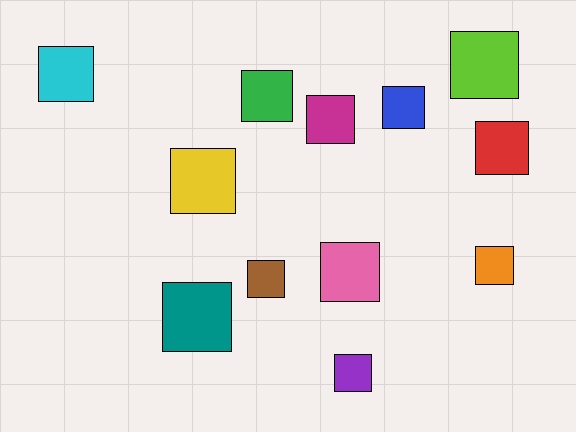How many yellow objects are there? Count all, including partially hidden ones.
There is 1 yellow object.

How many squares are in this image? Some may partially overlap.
There are 12 squares.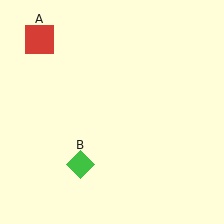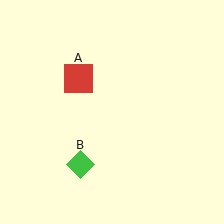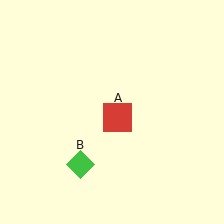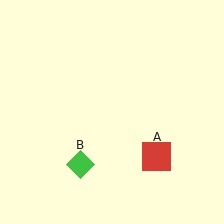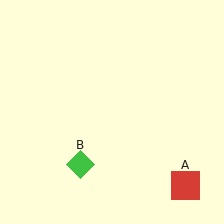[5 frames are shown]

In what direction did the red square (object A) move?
The red square (object A) moved down and to the right.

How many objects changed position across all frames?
1 object changed position: red square (object A).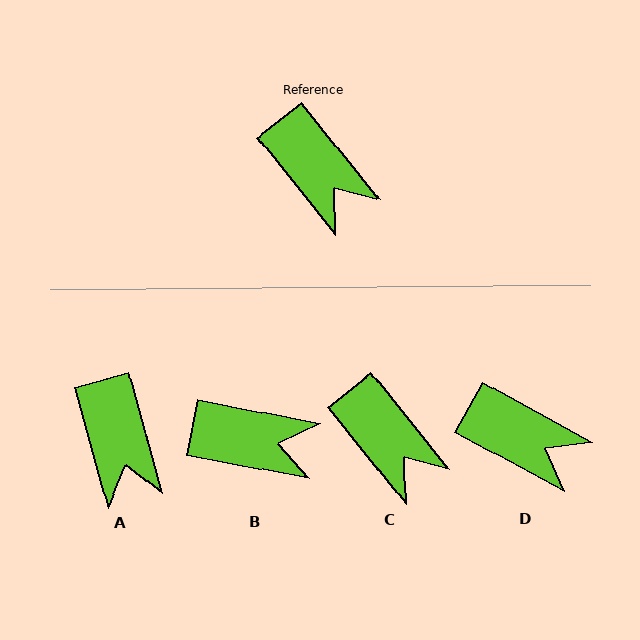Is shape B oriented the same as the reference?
No, it is off by about 40 degrees.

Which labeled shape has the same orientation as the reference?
C.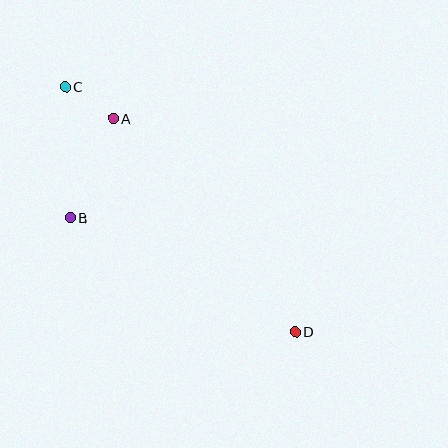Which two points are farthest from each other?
Points C and D are farthest from each other.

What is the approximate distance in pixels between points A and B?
The distance between A and B is approximately 108 pixels.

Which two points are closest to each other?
Points A and C are closest to each other.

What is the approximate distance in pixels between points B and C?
The distance between B and C is approximately 131 pixels.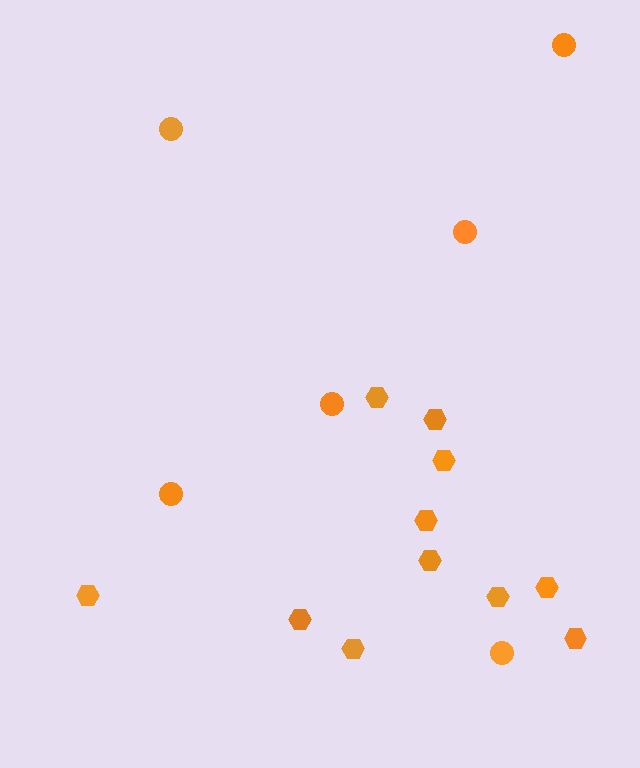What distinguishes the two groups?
There are 2 groups: one group of circles (6) and one group of hexagons (11).